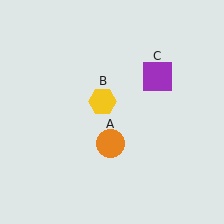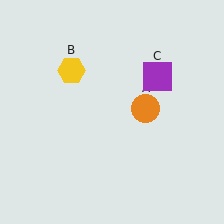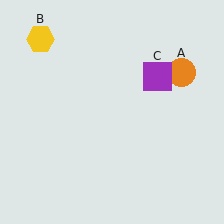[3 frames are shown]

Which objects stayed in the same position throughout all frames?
Purple square (object C) remained stationary.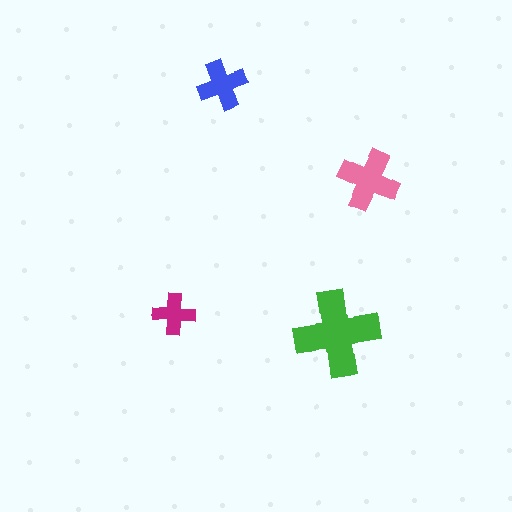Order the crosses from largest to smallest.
the green one, the pink one, the blue one, the magenta one.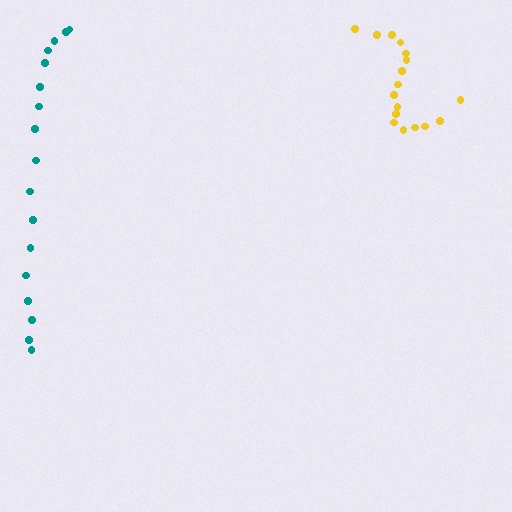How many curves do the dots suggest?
There are 2 distinct paths.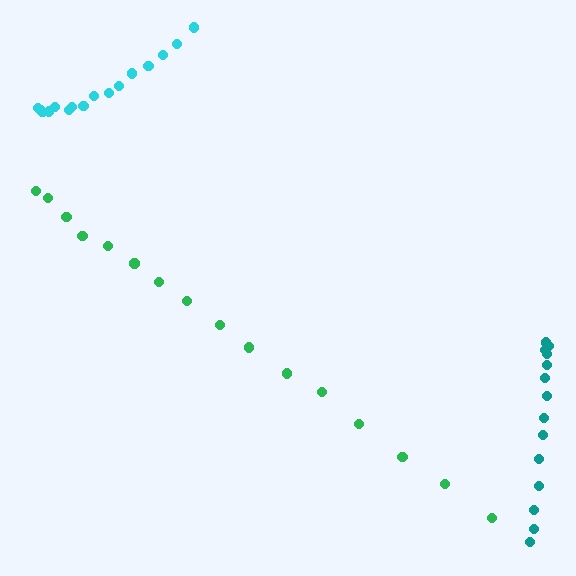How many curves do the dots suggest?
There are 3 distinct paths.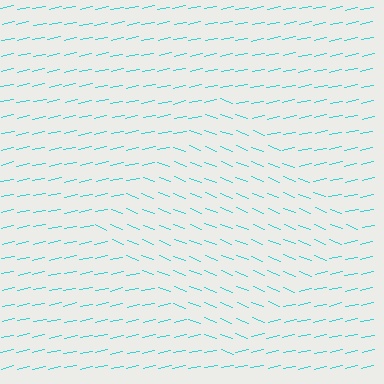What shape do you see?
I see a diamond.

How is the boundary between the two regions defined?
The boundary is defined purely by a change in line orientation (approximately 33 degrees difference). All lines are the same color and thickness.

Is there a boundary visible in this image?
Yes, there is a texture boundary formed by a change in line orientation.